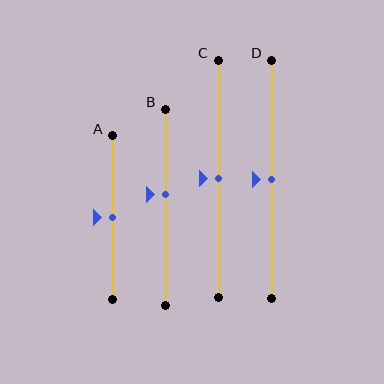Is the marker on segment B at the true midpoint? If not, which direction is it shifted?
No, the marker on segment B is shifted upward by about 7% of the segment length.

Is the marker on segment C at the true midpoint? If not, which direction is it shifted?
Yes, the marker on segment C is at the true midpoint.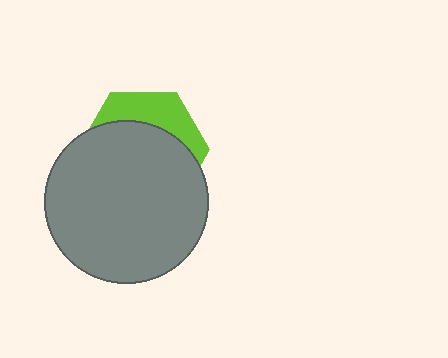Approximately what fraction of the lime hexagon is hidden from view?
Roughly 70% of the lime hexagon is hidden behind the gray circle.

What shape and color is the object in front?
The object in front is a gray circle.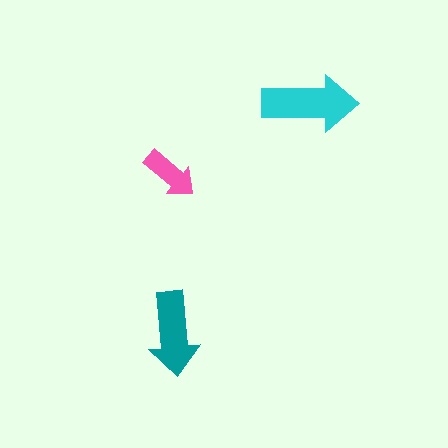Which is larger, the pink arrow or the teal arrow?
The teal one.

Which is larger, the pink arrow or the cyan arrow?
The cyan one.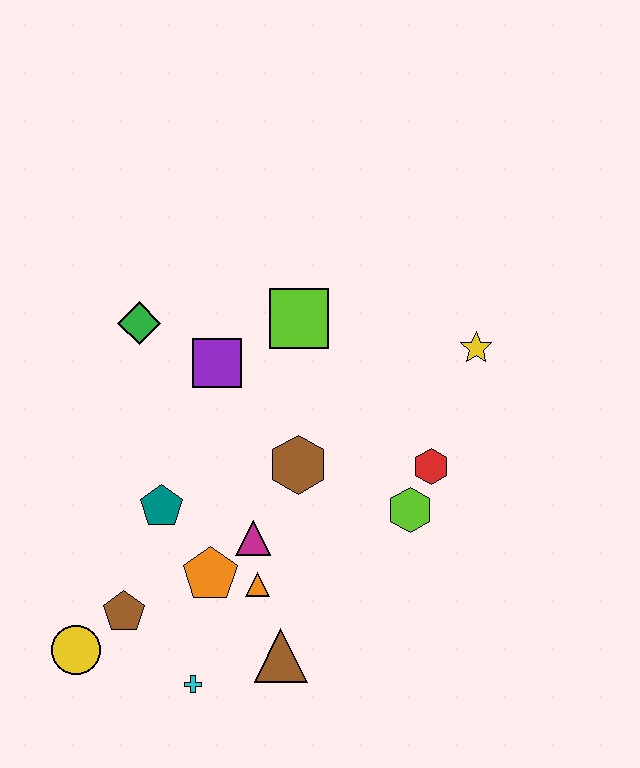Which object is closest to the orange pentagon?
The orange triangle is closest to the orange pentagon.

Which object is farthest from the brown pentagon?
The yellow star is farthest from the brown pentagon.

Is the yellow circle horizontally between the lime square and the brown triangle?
No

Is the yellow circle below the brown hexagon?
Yes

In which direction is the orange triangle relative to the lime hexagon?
The orange triangle is to the left of the lime hexagon.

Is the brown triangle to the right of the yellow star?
No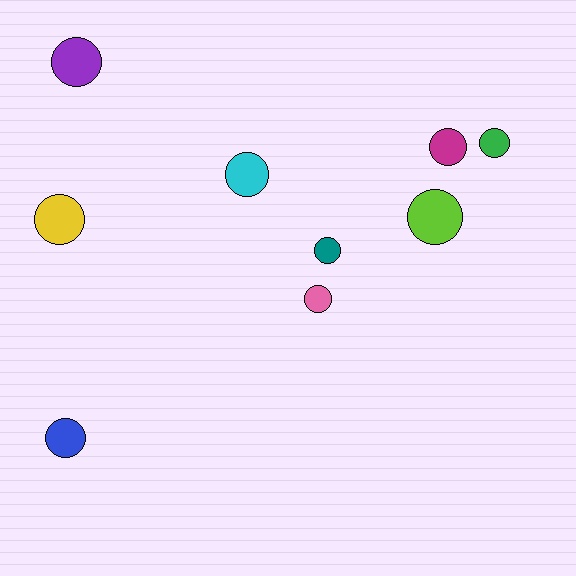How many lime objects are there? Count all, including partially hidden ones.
There is 1 lime object.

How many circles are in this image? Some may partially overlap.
There are 9 circles.